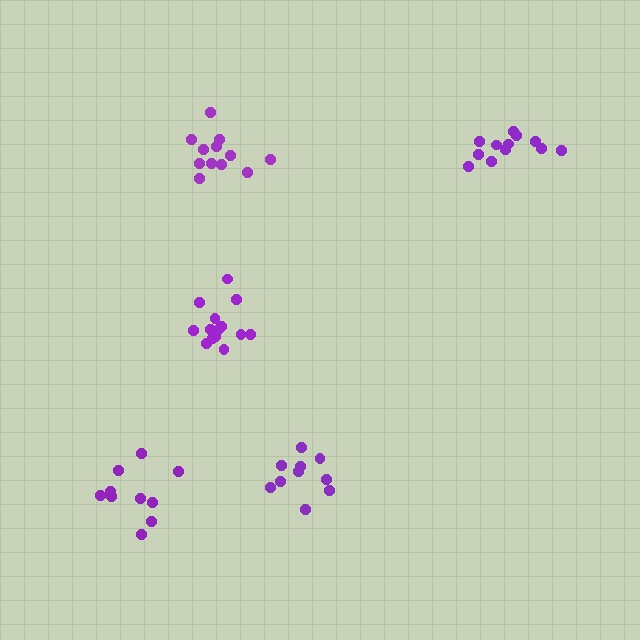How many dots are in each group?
Group 1: 10 dots, Group 2: 10 dots, Group 3: 14 dots, Group 4: 12 dots, Group 5: 12 dots (58 total).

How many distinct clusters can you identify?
There are 5 distinct clusters.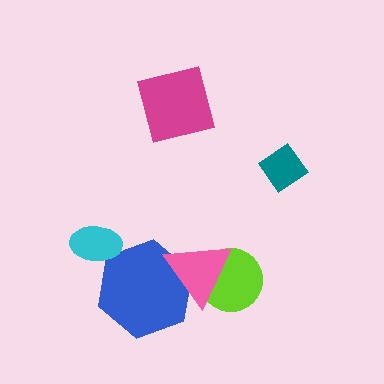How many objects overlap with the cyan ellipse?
1 object overlaps with the cyan ellipse.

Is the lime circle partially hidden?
Yes, it is partially covered by another shape.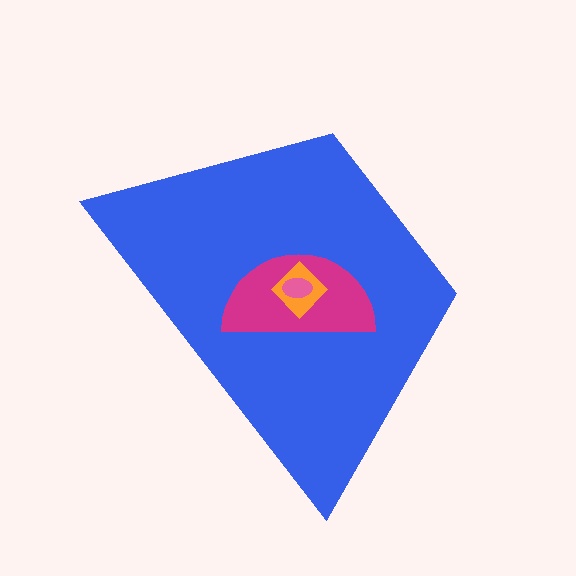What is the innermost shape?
The pink ellipse.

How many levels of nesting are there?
4.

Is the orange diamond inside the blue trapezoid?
Yes.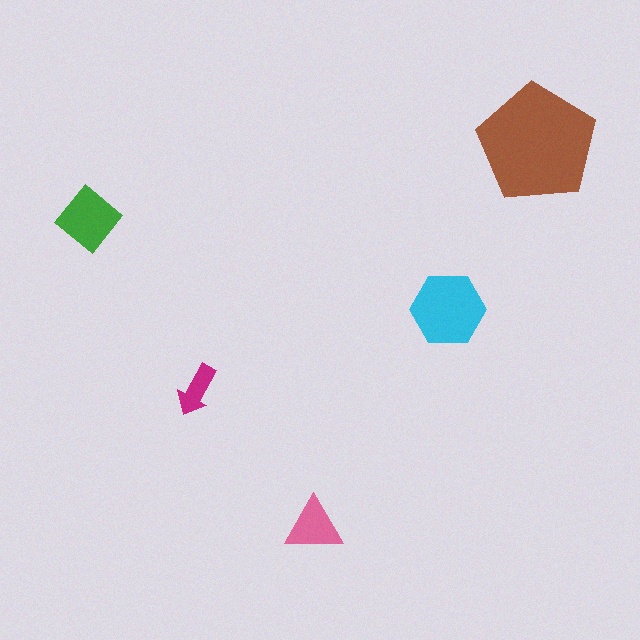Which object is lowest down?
The pink triangle is bottommost.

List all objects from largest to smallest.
The brown pentagon, the cyan hexagon, the green diamond, the pink triangle, the magenta arrow.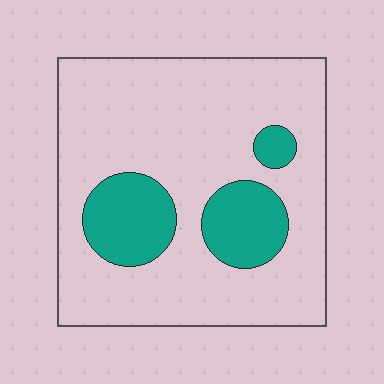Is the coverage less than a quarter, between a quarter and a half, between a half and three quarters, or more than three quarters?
Less than a quarter.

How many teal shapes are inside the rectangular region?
3.